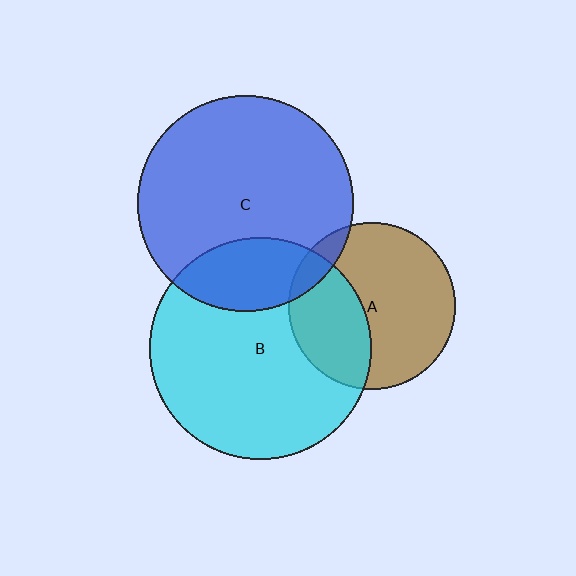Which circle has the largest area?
Circle B (cyan).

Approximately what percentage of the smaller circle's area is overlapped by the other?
Approximately 35%.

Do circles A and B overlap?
Yes.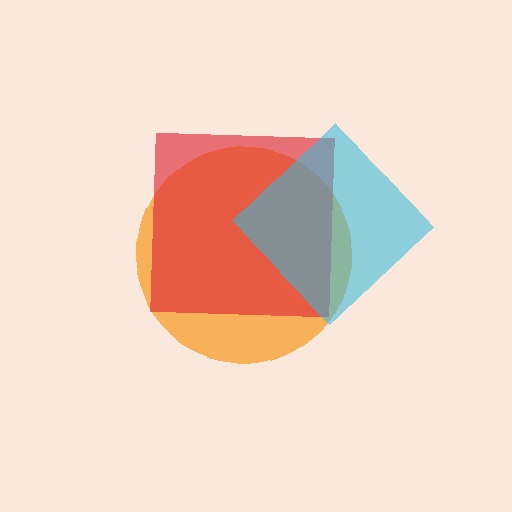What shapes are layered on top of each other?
The layered shapes are: an orange circle, a red square, a cyan diamond.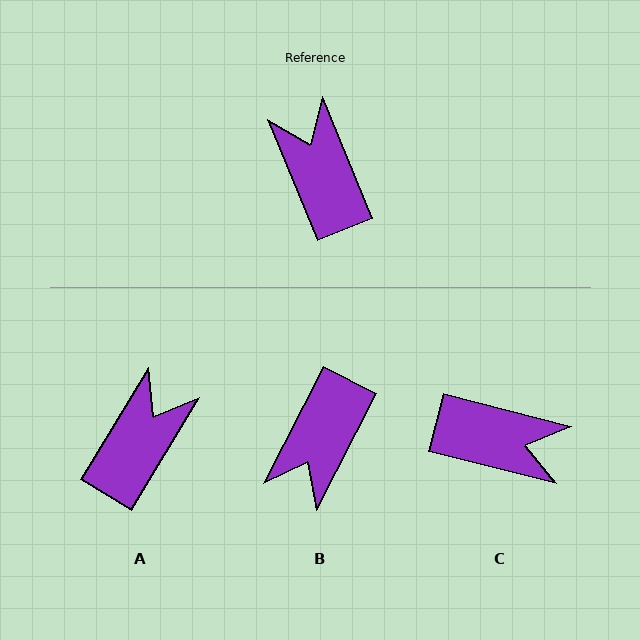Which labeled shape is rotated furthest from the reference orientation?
B, about 131 degrees away.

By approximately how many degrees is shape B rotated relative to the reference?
Approximately 131 degrees counter-clockwise.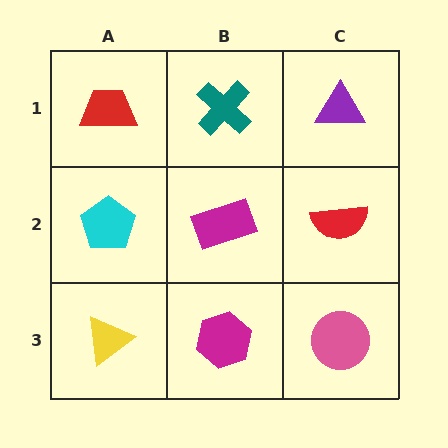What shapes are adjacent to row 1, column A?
A cyan pentagon (row 2, column A), a teal cross (row 1, column B).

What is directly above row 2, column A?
A red trapezoid.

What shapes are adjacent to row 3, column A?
A cyan pentagon (row 2, column A), a magenta hexagon (row 3, column B).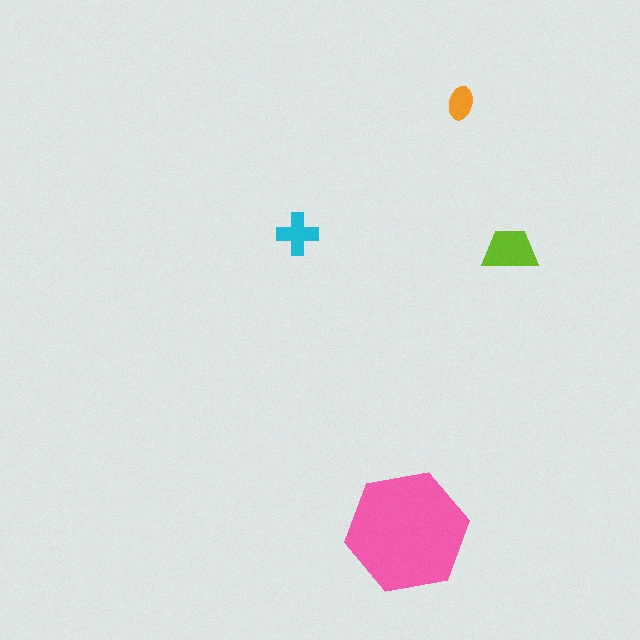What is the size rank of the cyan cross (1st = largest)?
3rd.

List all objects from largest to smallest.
The pink hexagon, the lime trapezoid, the cyan cross, the orange ellipse.